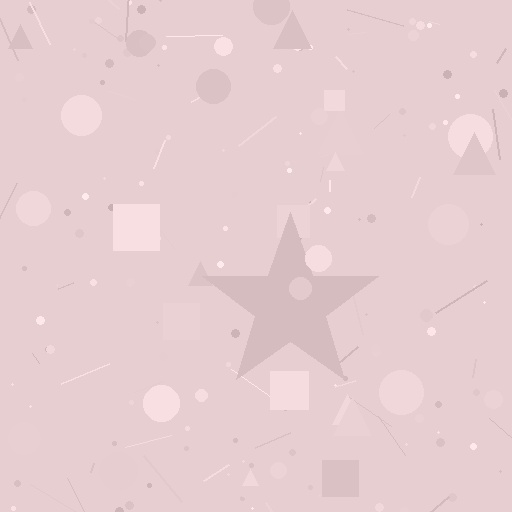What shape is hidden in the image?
A star is hidden in the image.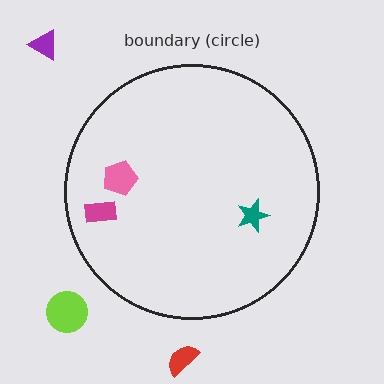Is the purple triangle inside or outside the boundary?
Outside.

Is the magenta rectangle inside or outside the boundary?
Inside.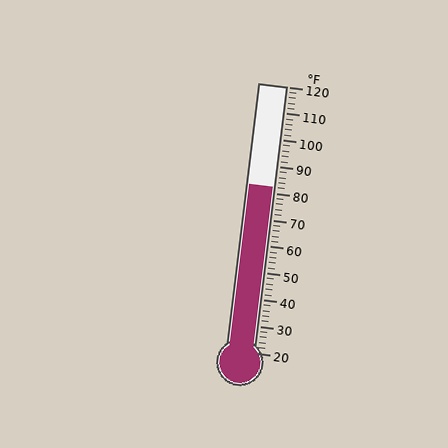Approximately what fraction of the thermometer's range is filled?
The thermometer is filled to approximately 60% of its range.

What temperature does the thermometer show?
The thermometer shows approximately 82°F.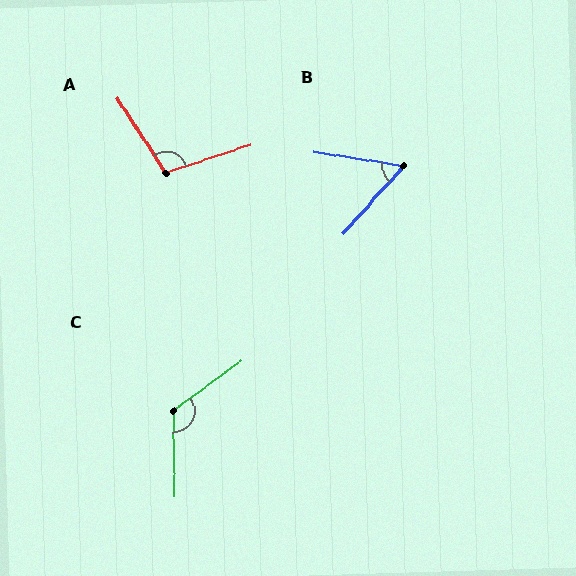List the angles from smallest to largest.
B (58°), A (105°), C (125°).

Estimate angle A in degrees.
Approximately 105 degrees.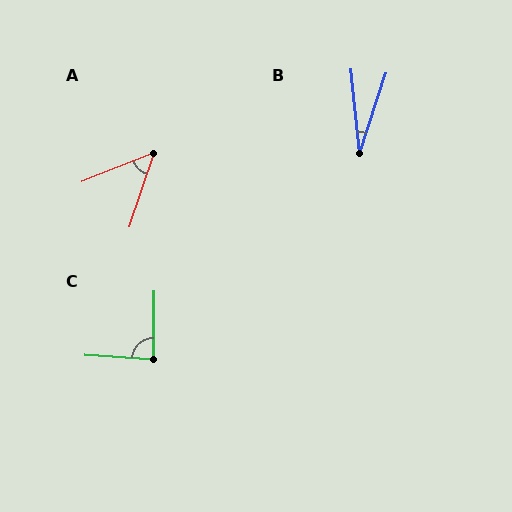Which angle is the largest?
C, at approximately 86 degrees.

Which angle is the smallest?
B, at approximately 24 degrees.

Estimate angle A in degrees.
Approximately 50 degrees.